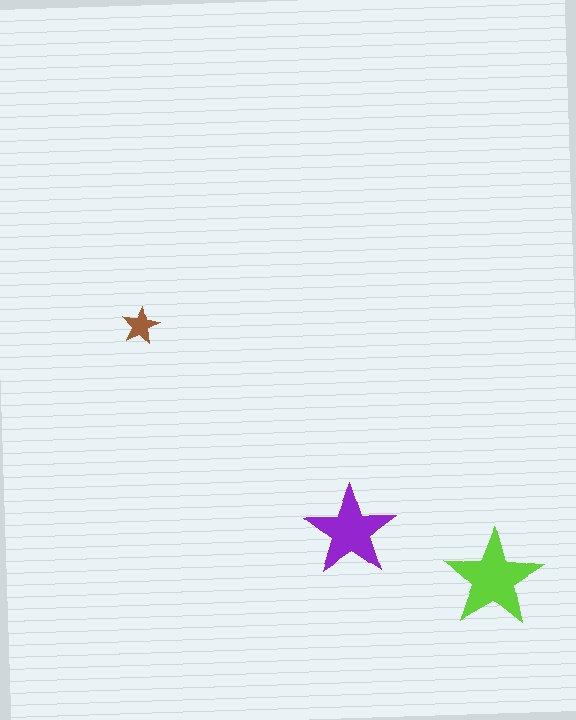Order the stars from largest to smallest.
the lime one, the purple one, the brown one.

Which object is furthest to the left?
The brown star is leftmost.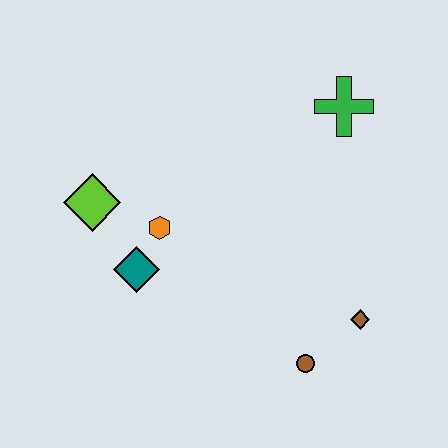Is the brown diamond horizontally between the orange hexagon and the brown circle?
No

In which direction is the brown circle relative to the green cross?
The brown circle is below the green cross.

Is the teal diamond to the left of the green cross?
Yes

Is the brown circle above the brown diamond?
No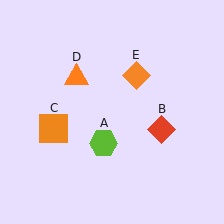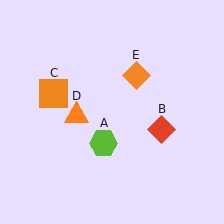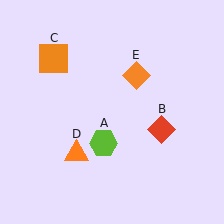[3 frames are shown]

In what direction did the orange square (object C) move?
The orange square (object C) moved up.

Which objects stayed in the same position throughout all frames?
Lime hexagon (object A) and red diamond (object B) and orange diamond (object E) remained stationary.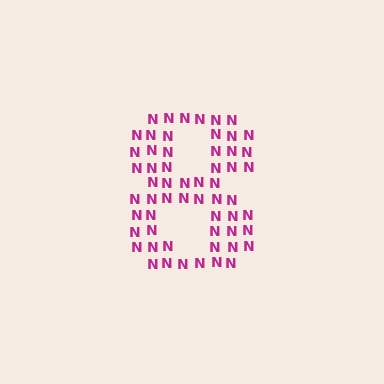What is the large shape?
The large shape is the digit 8.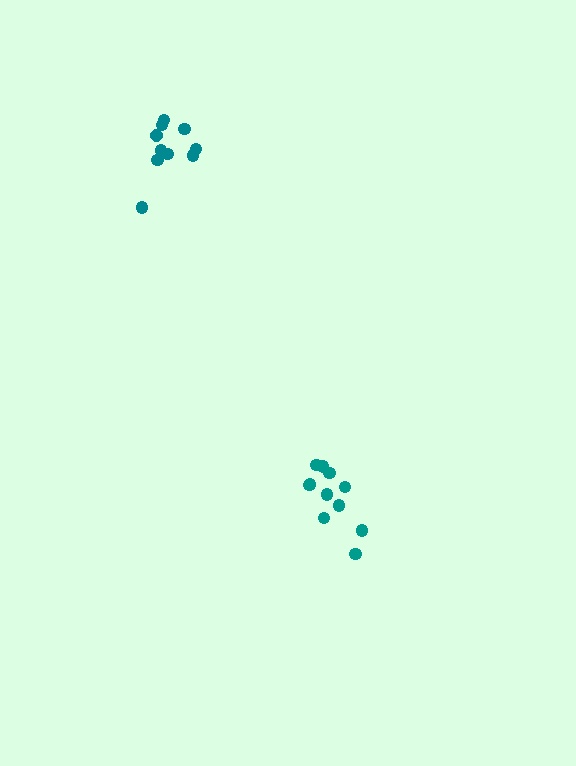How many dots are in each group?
Group 1: 10 dots, Group 2: 11 dots (21 total).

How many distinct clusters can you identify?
There are 2 distinct clusters.